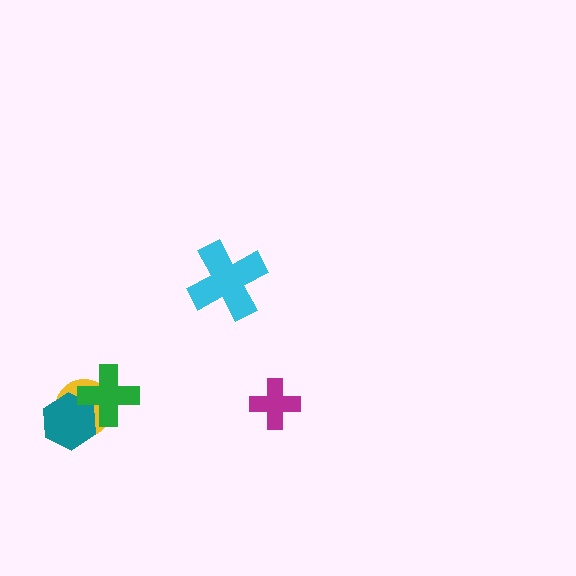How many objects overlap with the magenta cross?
0 objects overlap with the magenta cross.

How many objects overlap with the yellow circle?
2 objects overlap with the yellow circle.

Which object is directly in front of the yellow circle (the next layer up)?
The teal hexagon is directly in front of the yellow circle.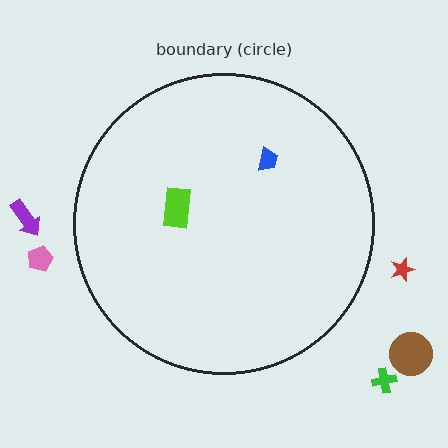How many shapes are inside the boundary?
2 inside, 5 outside.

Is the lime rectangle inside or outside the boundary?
Inside.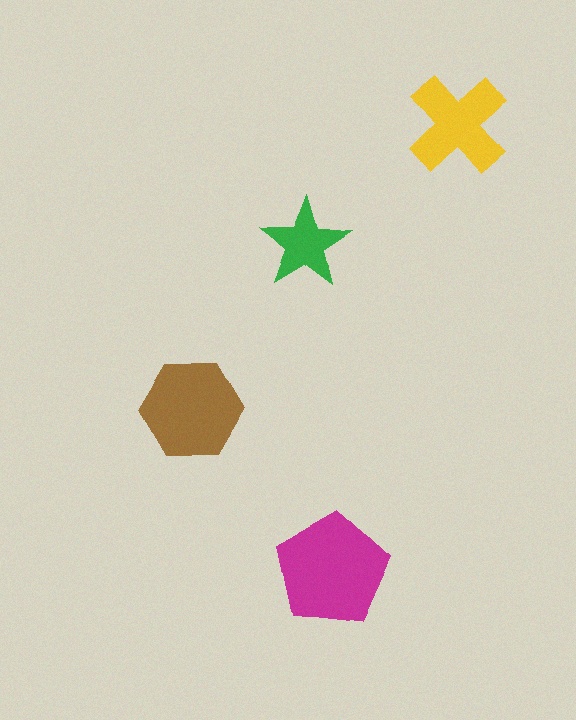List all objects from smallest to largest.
The green star, the yellow cross, the brown hexagon, the magenta pentagon.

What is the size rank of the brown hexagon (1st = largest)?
2nd.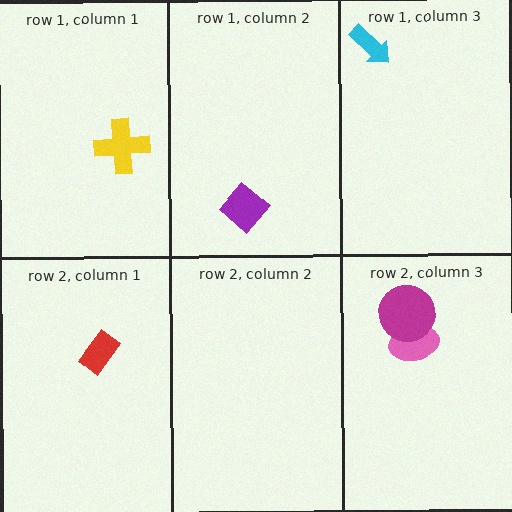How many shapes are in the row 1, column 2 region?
1.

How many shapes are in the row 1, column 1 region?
1.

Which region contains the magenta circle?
The row 2, column 3 region.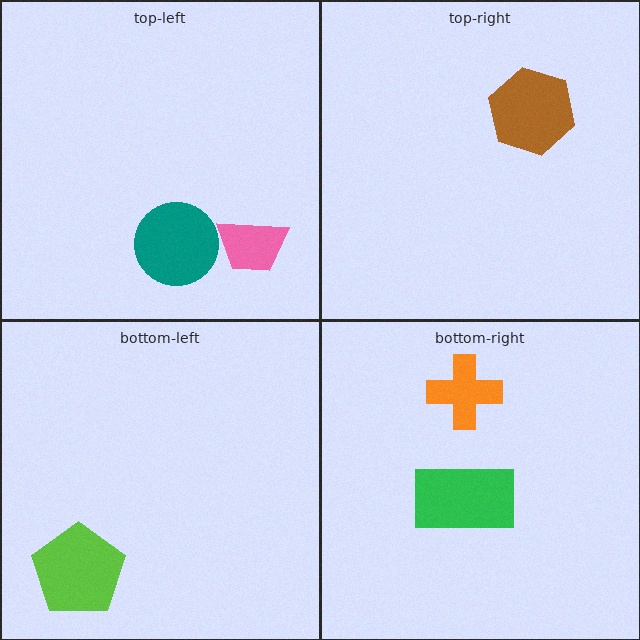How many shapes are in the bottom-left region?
1.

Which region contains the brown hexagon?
The top-right region.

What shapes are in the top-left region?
The pink trapezoid, the teal circle.